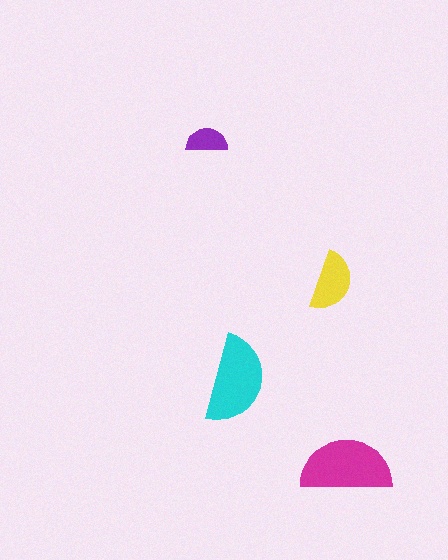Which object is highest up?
The purple semicircle is topmost.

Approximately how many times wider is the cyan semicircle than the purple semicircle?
About 2 times wider.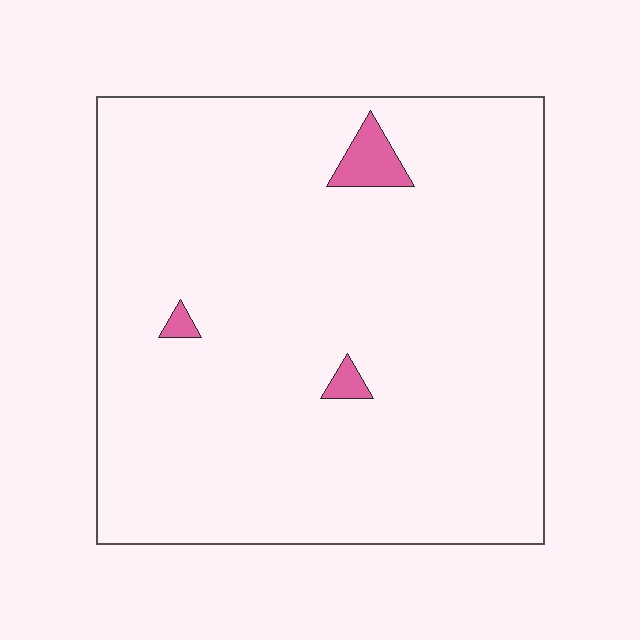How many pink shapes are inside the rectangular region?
3.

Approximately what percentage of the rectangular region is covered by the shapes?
Approximately 5%.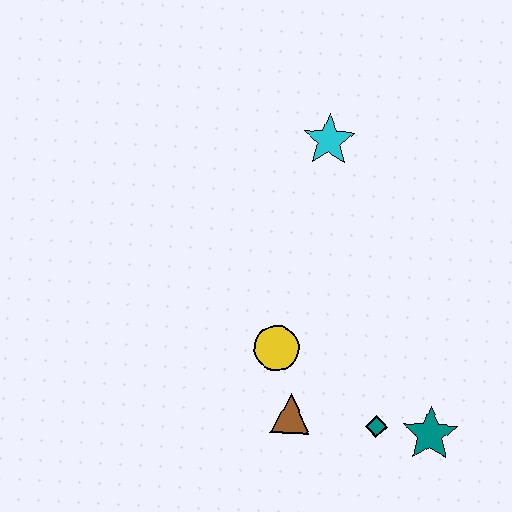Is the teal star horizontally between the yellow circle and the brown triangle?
No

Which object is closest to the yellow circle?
The brown triangle is closest to the yellow circle.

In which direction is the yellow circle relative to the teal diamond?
The yellow circle is to the left of the teal diamond.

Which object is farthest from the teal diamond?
The cyan star is farthest from the teal diamond.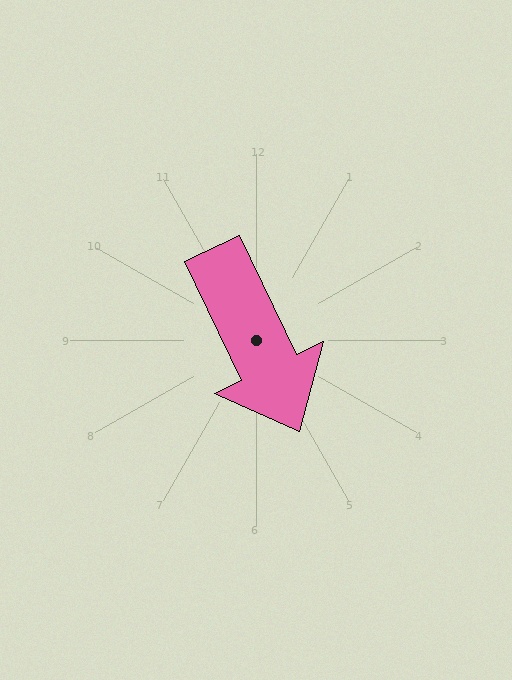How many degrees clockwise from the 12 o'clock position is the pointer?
Approximately 154 degrees.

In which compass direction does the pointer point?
Southeast.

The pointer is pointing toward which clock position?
Roughly 5 o'clock.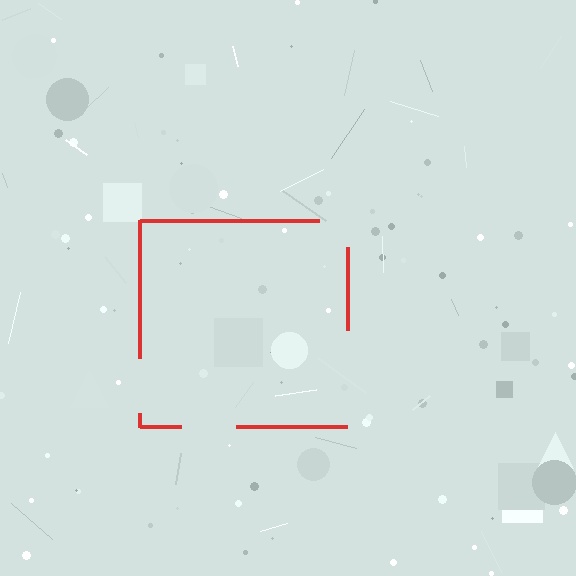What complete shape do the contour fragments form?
The contour fragments form a square.